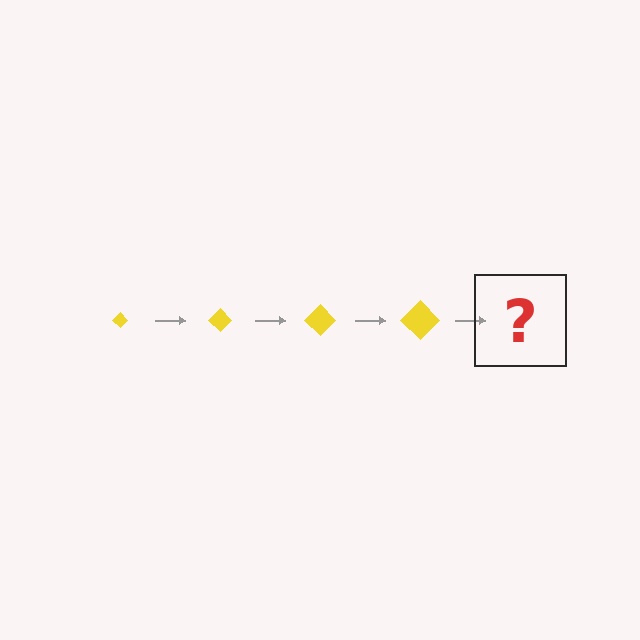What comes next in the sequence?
The next element should be a yellow diamond, larger than the previous one.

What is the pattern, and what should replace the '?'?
The pattern is that the diamond gets progressively larger each step. The '?' should be a yellow diamond, larger than the previous one.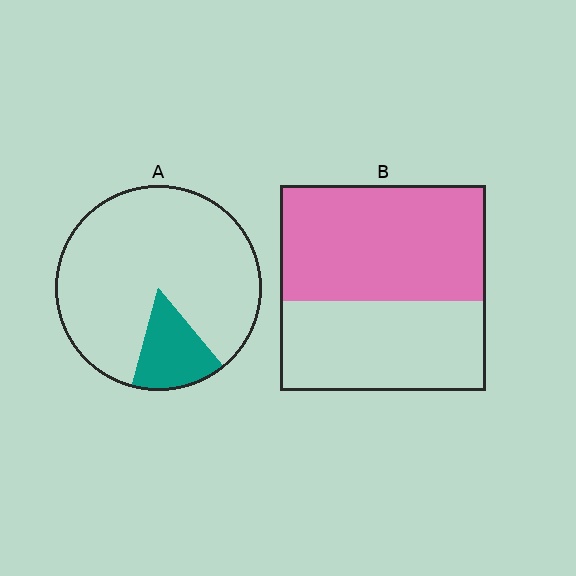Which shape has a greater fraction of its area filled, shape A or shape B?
Shape B.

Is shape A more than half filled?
No.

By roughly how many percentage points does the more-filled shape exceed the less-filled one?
By roughly 40 percentage points (B over A).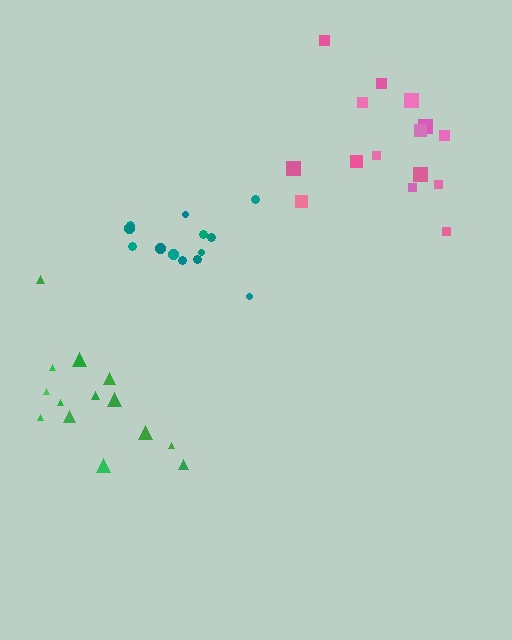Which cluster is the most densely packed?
Teal.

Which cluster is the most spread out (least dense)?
Green.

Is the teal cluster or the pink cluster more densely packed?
Teal.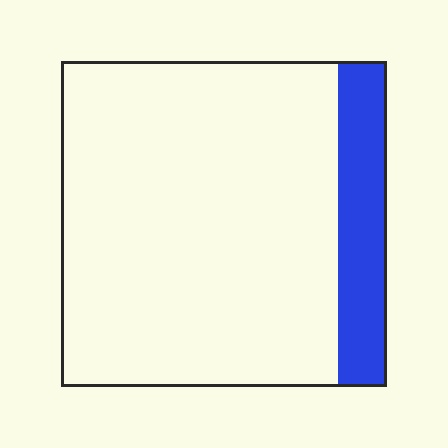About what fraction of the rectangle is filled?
About one sixth (1/6).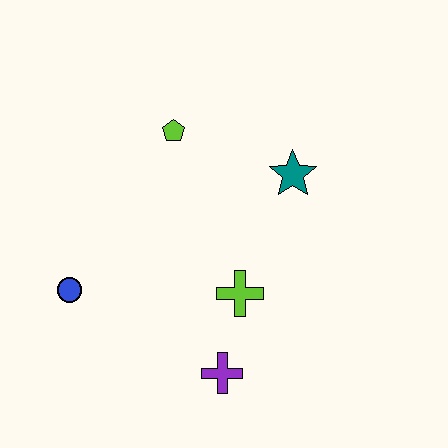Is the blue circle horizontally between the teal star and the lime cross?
No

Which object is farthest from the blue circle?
The teal star is farthest from the blue circle.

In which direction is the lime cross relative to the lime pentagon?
The lime cross is below the lime pentagon.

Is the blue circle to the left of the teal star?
Yes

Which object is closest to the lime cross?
The purple cross is closest to the lime cross.